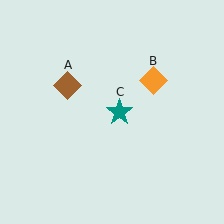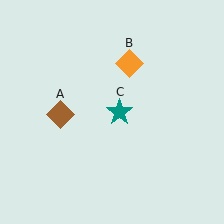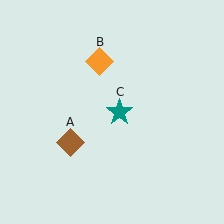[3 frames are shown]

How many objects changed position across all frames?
2 objects changed position: brown diamond (object A), orange diamond (object B).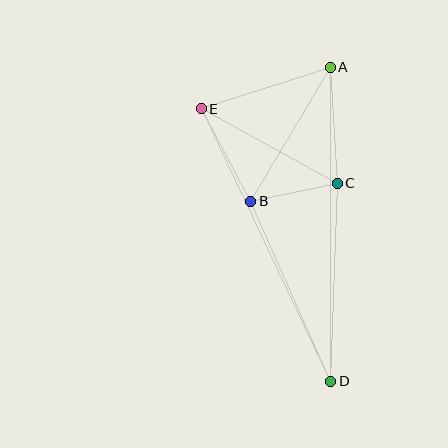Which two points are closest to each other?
Points B and C are closest to each other.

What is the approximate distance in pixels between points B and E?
The distance between B and E is approximately 105 pixels.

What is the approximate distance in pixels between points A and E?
The distance between A and E is approximately 136 pixels.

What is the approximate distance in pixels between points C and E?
The distance between C and E is approximately 155 pixels.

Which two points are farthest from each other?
Points A and D are farthest from each other.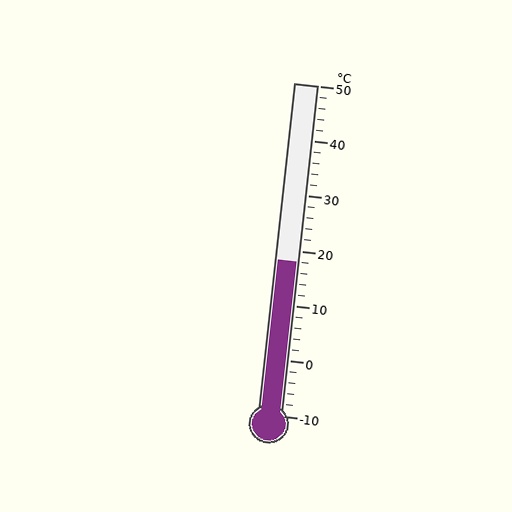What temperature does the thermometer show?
The thermometer shows approximately 18°C.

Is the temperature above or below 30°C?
The temperature is below 30°C.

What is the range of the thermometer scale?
The thermometer scale ranges from -10°C to 50°C.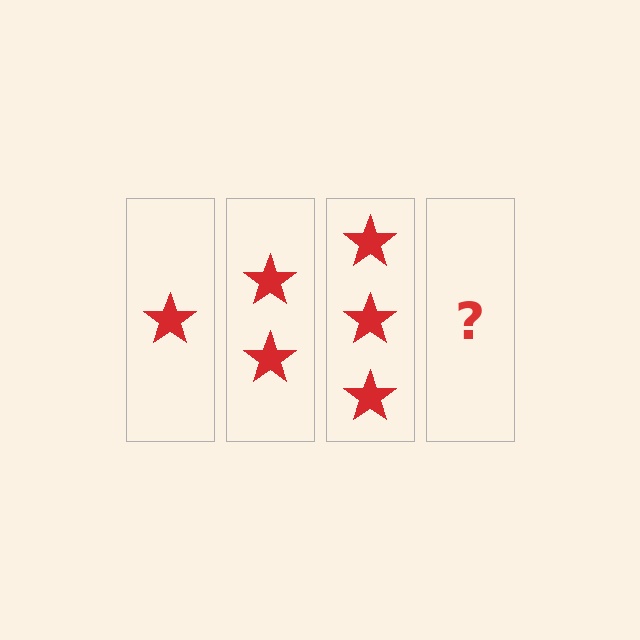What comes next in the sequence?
The next element should be 4 stars.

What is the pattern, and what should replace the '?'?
The pattern is that each step adds one more star. The '?' should be 4 stars.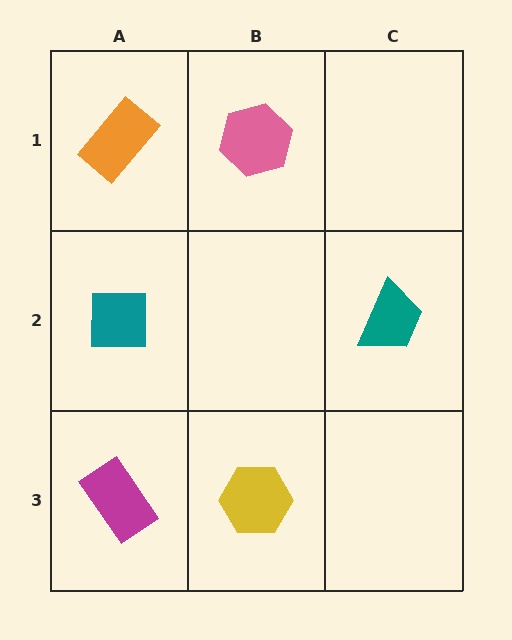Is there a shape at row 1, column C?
No, that cell is empty.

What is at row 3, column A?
A magenta rectangle.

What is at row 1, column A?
An orange rectangle.